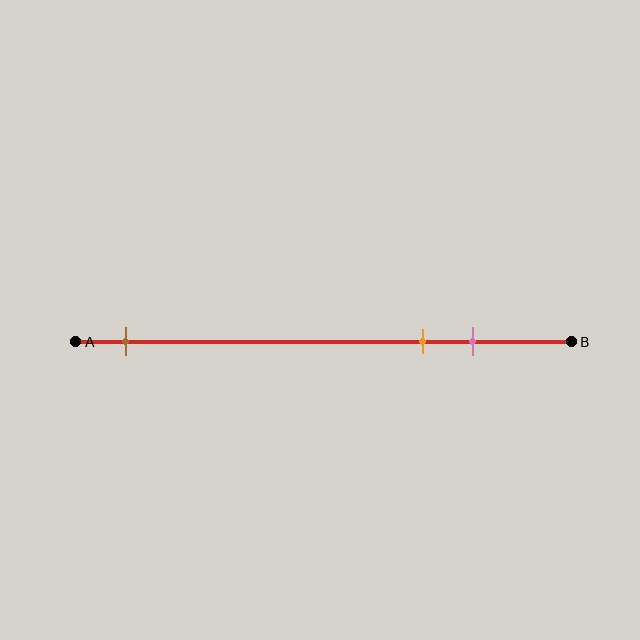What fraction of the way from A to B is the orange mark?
The orange mark is approximately 70% (0.7) of the way from A to B.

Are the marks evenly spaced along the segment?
No, the marks are not evenly spaced.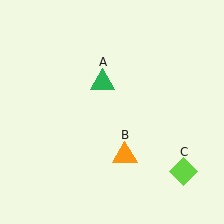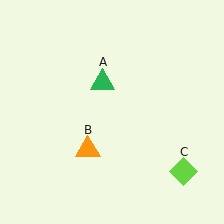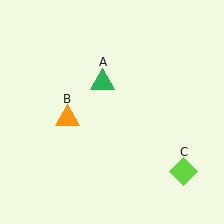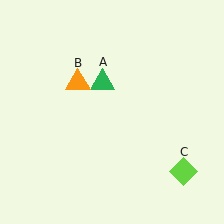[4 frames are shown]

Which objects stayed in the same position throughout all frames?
Green triangle (object A) and lime diamond (object C) remained stationary.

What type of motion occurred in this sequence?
The orange triangle (object B) rotated clockwise around the center of the scene.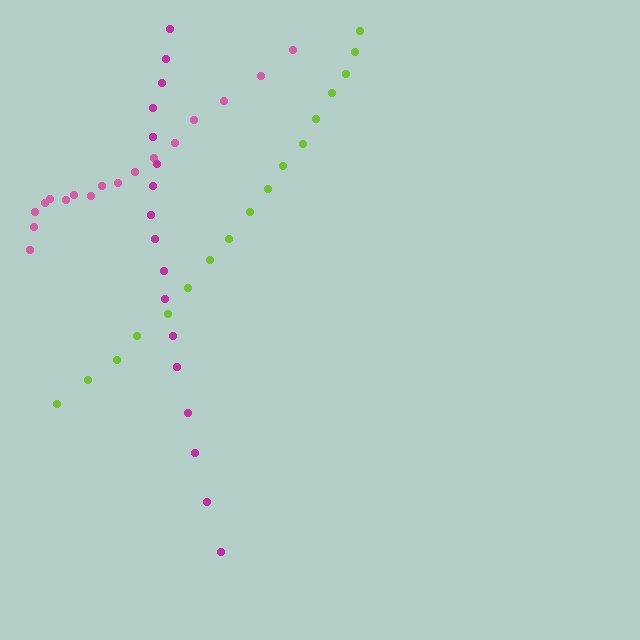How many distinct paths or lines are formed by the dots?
There are 3 distinct paths.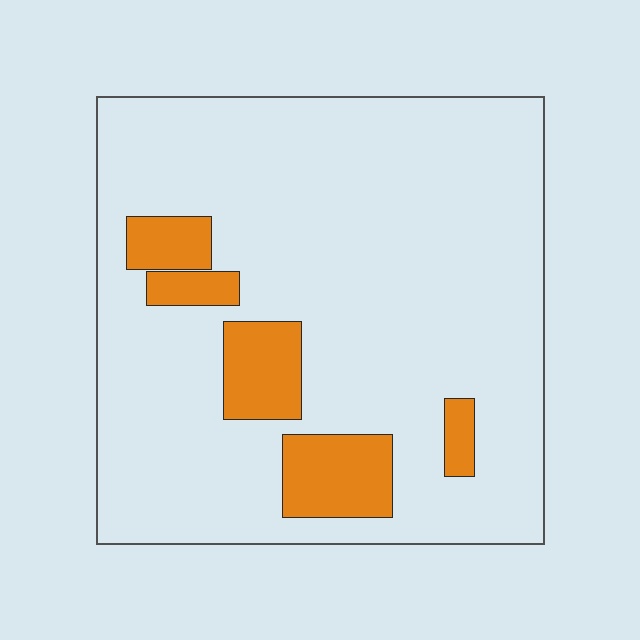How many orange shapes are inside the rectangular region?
5.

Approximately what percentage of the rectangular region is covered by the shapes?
Approximately 15%.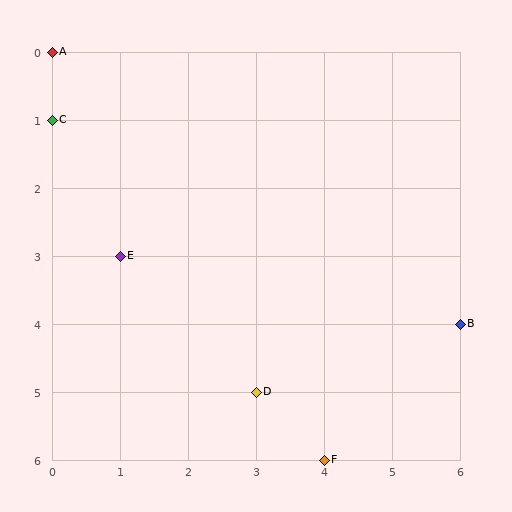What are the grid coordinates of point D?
Point D is at grid coordinates (3, 5).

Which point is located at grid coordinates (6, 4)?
Point B is at (6, 4).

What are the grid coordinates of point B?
Point B is at grid coordinates (6, 4).